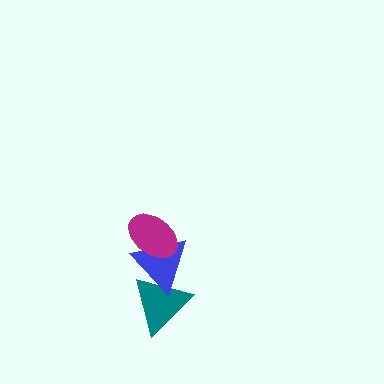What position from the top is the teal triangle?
The teal triangle is 3rd from the top.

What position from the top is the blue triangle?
The blue triangle is 2nd from the top.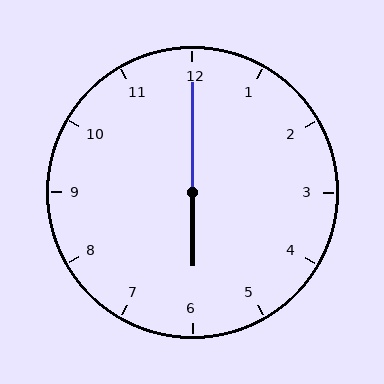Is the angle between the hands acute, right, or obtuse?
It is obtuse.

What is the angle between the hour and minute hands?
Approximately 180 degrees.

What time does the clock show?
6:00.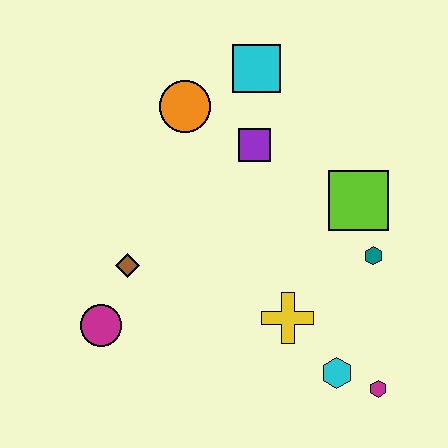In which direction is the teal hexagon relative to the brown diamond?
The teal hexagon is to the right of the brown diamond.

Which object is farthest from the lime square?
The magenta circle is farthest from the lime square.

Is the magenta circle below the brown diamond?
Yes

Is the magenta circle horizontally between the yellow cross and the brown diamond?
No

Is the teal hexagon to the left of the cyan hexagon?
No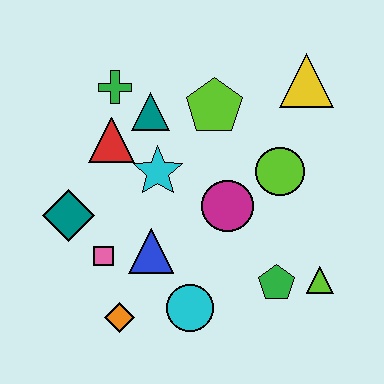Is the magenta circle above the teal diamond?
Yes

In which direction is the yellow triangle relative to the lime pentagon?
The yellow triangle is to the right of the lime pentagon.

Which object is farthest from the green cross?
The lime triangle is farthest from the green cross.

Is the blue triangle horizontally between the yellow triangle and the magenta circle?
No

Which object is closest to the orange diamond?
The pink square is closest to the orange diamond.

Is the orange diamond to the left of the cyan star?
Yes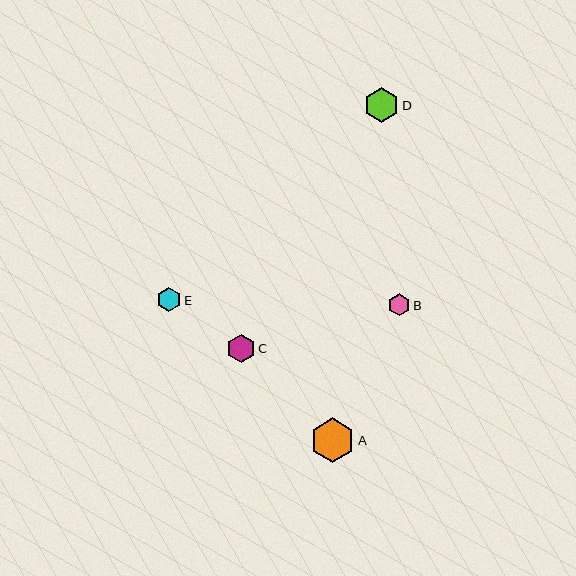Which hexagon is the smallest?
Hexagon B is the smallest with a size of approximately 22 pixels.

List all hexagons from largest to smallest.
From largest to smallest: A, D, C, E, B.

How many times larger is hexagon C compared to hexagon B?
Hexagon C is approximately 1.3 times the size of hexagon B.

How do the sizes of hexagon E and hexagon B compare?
Hexagon E and hexagon B are approximately the same size.